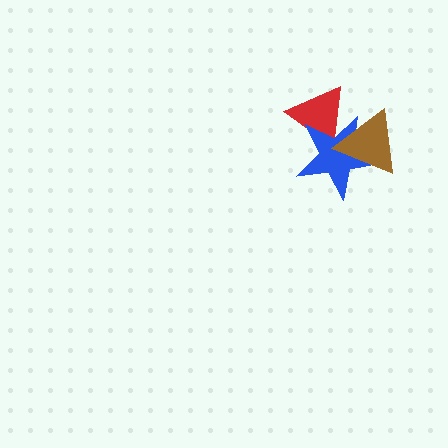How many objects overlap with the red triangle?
2 objects overlap with the red triangle.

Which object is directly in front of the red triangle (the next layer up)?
The blue star is directly in front of the red triangle.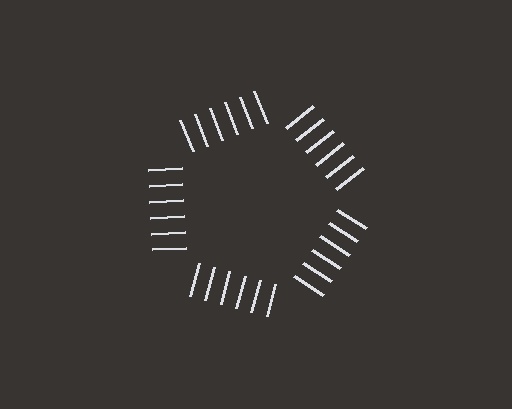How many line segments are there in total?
30 — 6 along each of the 5 edges.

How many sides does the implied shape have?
5 sides — the line-ends trace a pentagon.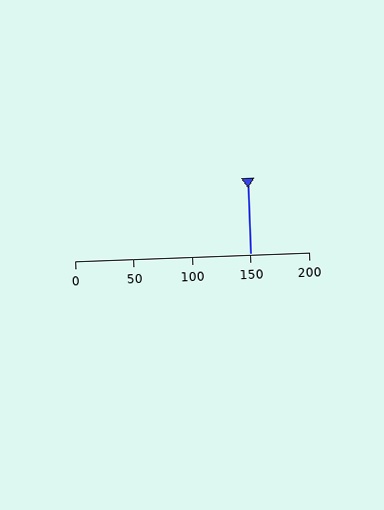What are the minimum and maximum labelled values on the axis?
The axis runs from 0 to 200.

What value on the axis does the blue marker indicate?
The marker indicates approximately 150.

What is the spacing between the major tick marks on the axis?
The major ticks are spaced 50 apart.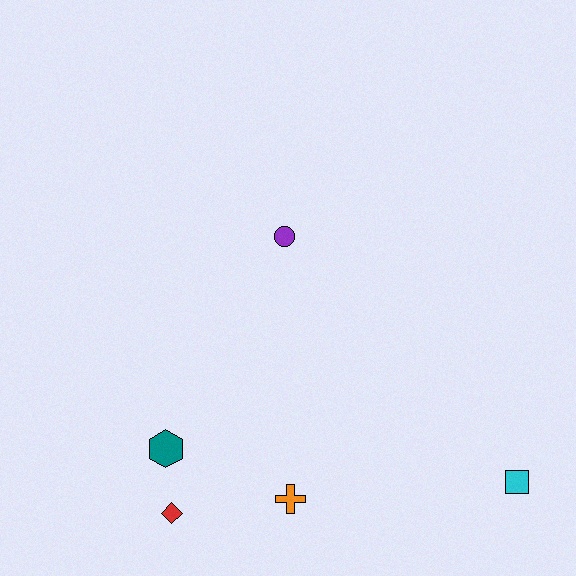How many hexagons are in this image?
There is 1 hexagon.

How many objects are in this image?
There are 5 objects.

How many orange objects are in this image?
There is 1 orange object.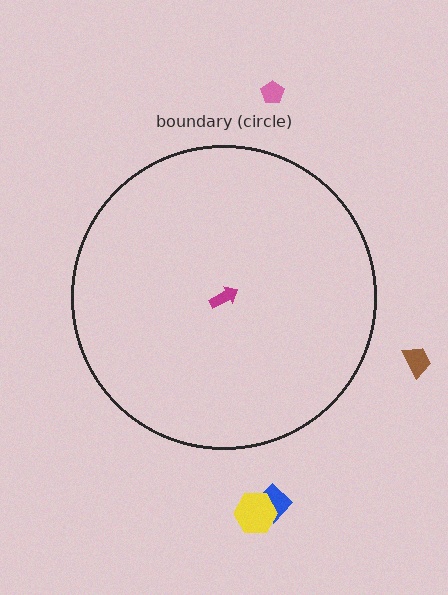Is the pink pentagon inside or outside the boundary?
Outside.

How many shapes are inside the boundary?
1 inside, 4 outside.